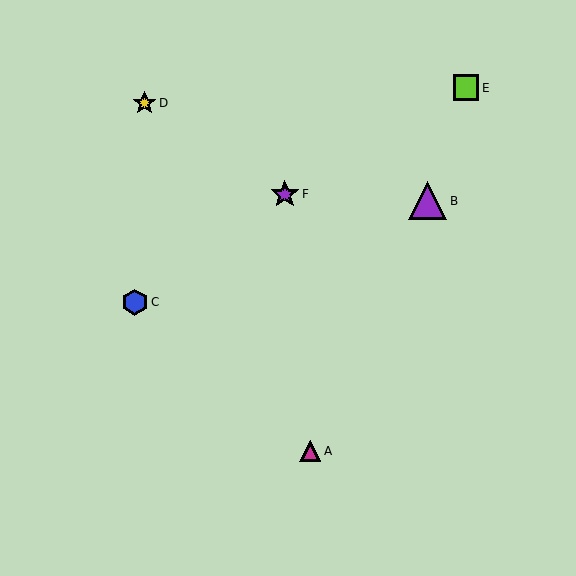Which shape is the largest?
The purple triangle (labeled B) is the largest.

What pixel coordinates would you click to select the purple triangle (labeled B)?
Click at (427, 201) to select the purple triangle B.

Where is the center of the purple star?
The center of the purple star is at (285, 194).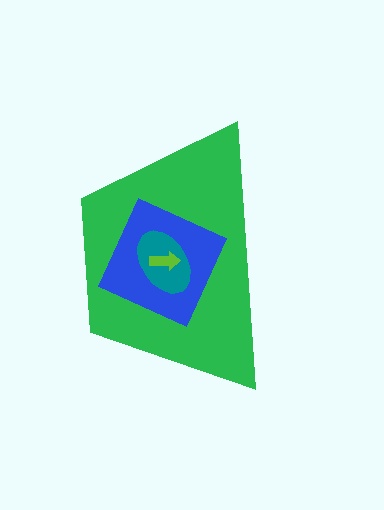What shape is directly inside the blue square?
The teal ellipse.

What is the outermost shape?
The green trapezoid.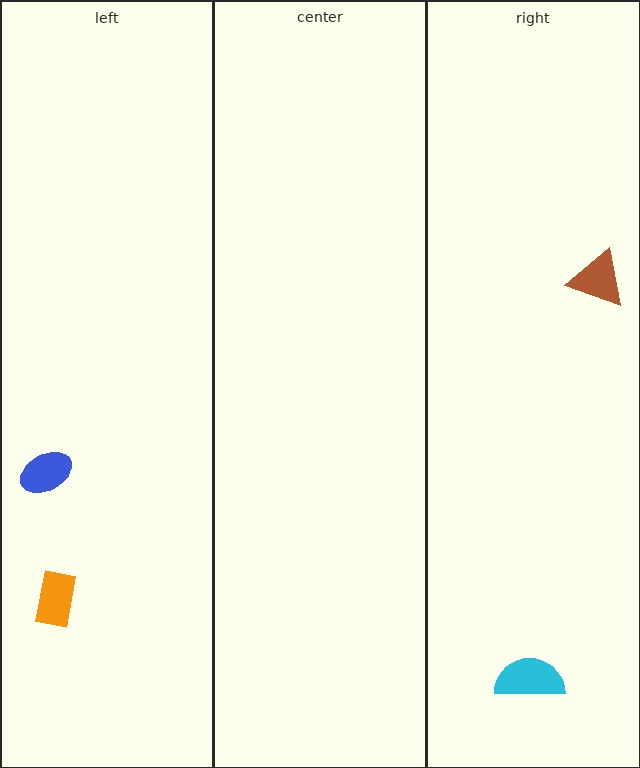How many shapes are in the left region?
2.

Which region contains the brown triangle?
The right region.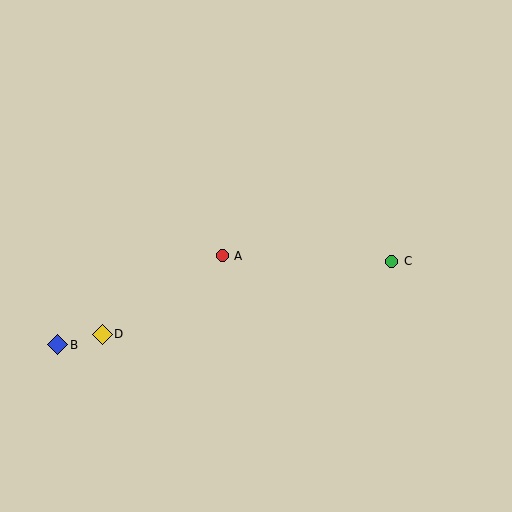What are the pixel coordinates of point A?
Point A is at (222, 256).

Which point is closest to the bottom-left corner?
Point B is closest to the bottom-left corner.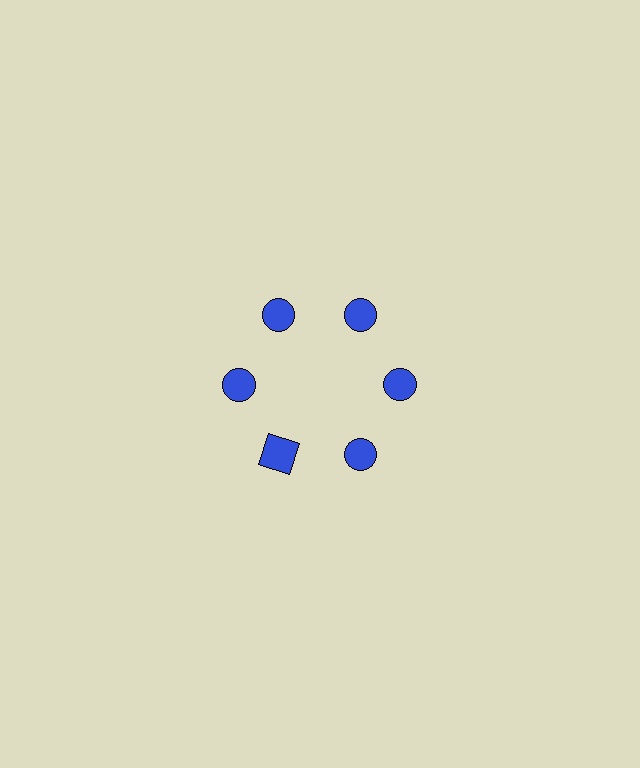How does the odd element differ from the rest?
It has a different shape: square instead of circle.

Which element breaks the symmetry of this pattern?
The blue square at roughly the 7 o'clock position breaks the symmetry. All other shapes are blue circles.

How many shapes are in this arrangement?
There are 6 shapes arranged in a ring pattern.